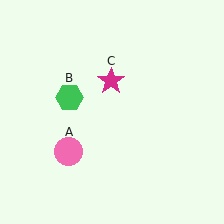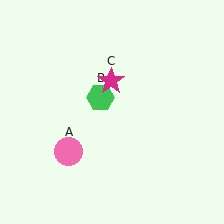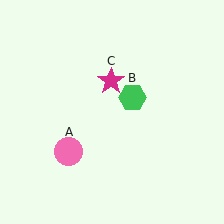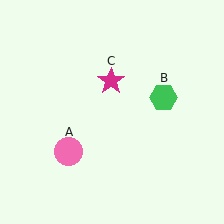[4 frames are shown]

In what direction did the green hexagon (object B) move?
The green hexagon (object B) moved right.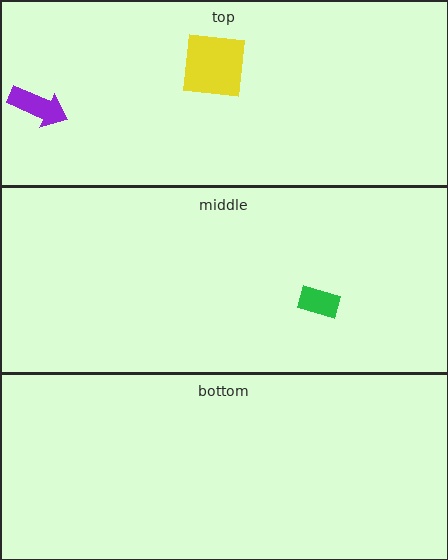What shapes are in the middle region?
The green rectangle.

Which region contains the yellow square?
The top region.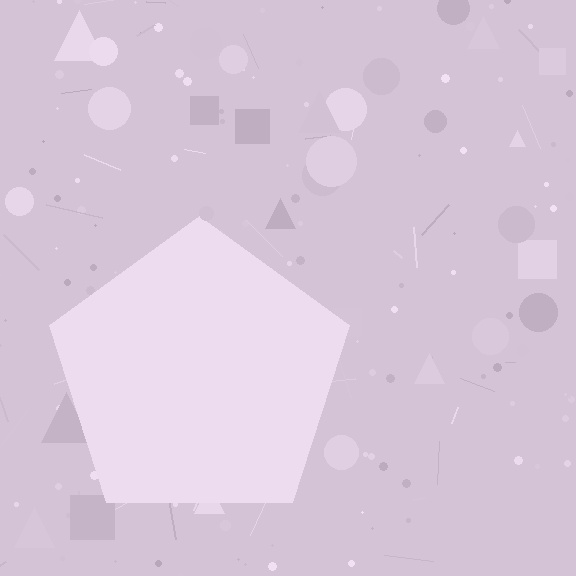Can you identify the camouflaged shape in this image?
The camouflaged shape is a pentagon.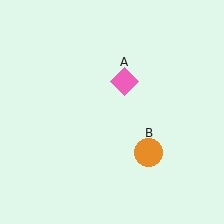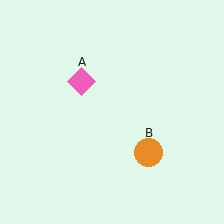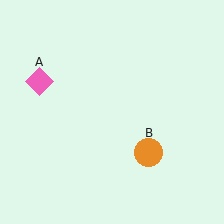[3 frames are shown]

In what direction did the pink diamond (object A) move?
The pink diamond (object A) moved left.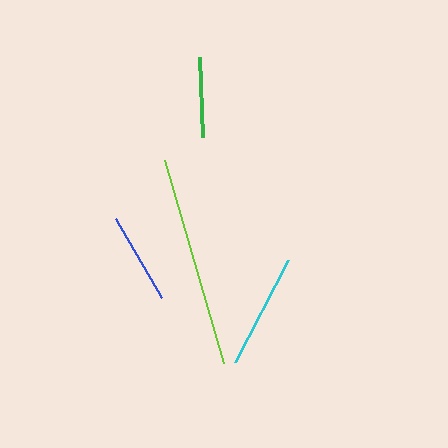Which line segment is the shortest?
The green line is the shortest at approximately 80 pixels.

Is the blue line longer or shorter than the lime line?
The lime line is longer than the blue line.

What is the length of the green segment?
The green segment is approximately 80 pixels long.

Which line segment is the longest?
The lime line is the longest at approximately 212 pixels.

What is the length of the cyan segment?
The cyan segment is approximately 115 pixels long.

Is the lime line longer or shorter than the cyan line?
The lime line is longer than the cyan line.